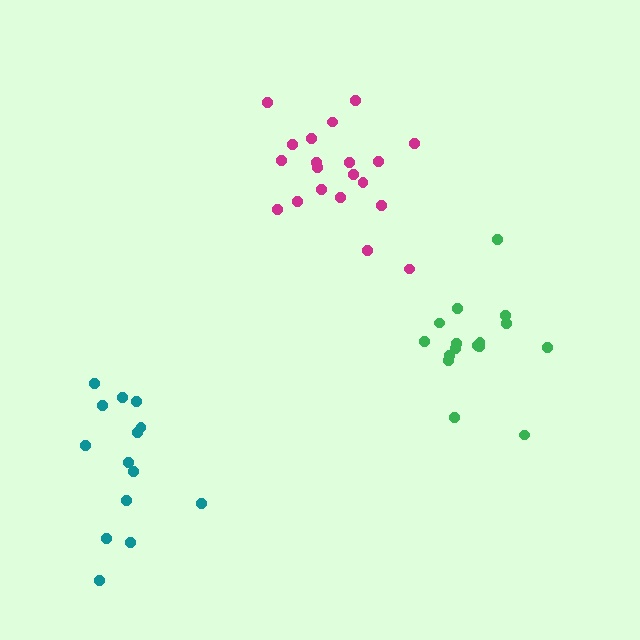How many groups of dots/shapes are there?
There are 3 groups.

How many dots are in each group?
Group 1: 20 dots, Group 2: 14 dots, Group 3: 16 dots (50 total).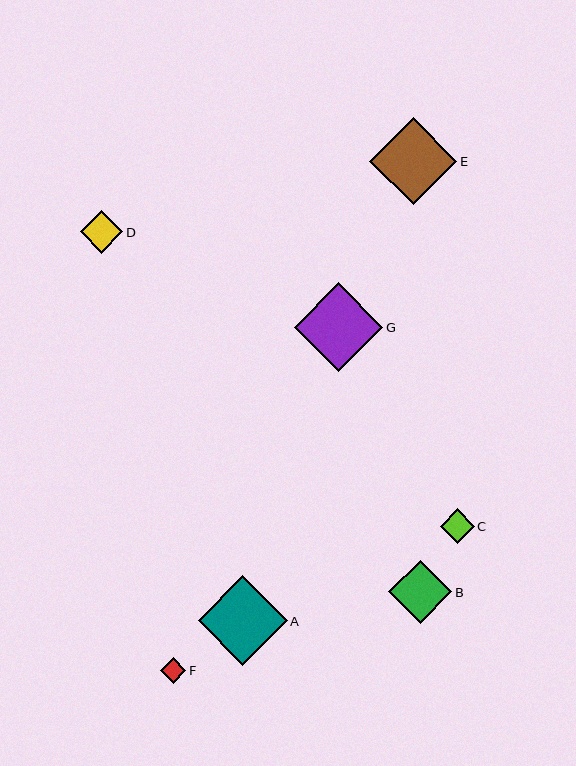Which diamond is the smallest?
Diamond F is the smallest with a size of approximately 25 pixels.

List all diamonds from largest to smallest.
From largest to smallest: A, G, E, B, D, C, F.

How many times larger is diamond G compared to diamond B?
Diamond G is approximately 1.4 times the size of diamond B.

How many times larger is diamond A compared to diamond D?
Diamond A is approximately 2.1 times the size of diamond D.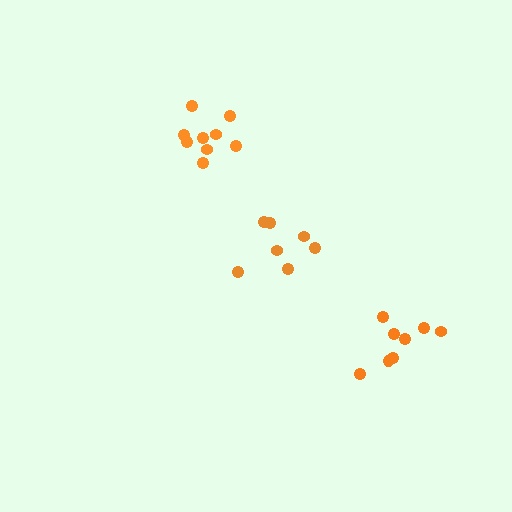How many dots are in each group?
Group 1: 8 dots, Group 2: 9 dots, Group 3: 7 dots (24 total).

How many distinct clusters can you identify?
There are 3 distinct clusters.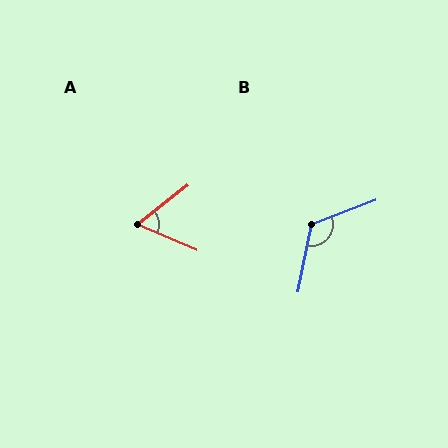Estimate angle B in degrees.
Approximately 122 degrees.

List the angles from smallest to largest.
A (62°), B (122°).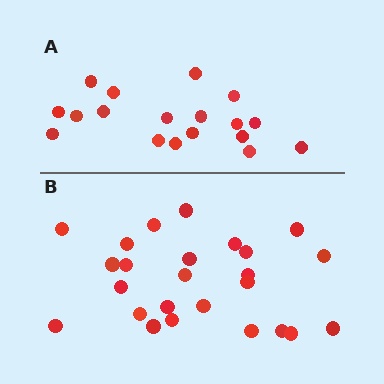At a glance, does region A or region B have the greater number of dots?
Region B (the bottom region) has more dots.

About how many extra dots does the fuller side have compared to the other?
Region B has roughly 8 or so more dots than region A.